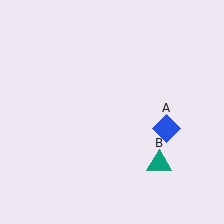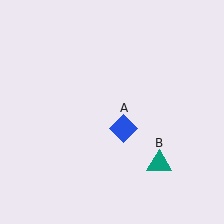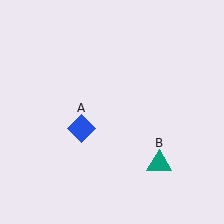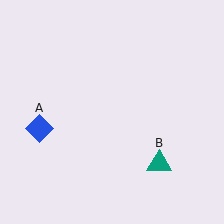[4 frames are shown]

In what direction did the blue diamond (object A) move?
The blue diamond (object A) moved left.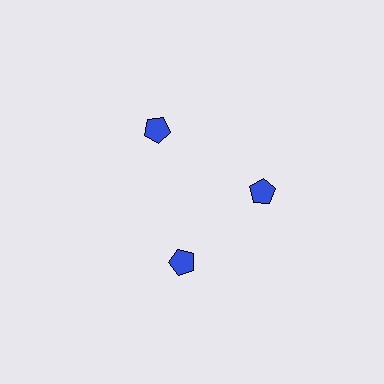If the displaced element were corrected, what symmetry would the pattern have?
It would have 3-fold rotational symmetry — the pattern would map onto itself every 120 degrees.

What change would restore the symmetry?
The symmetry would be restored by rotating it back into even spacing with its neighbors so that all 3 pentagons sit at equal angles and equal distance from the center.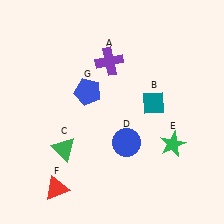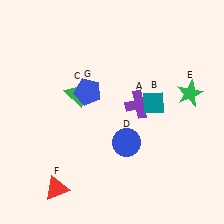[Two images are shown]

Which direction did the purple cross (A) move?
The purple cross (A) moved down.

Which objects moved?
The objects that moved are: the purple cross (A), the green triangle (C), the green star (E).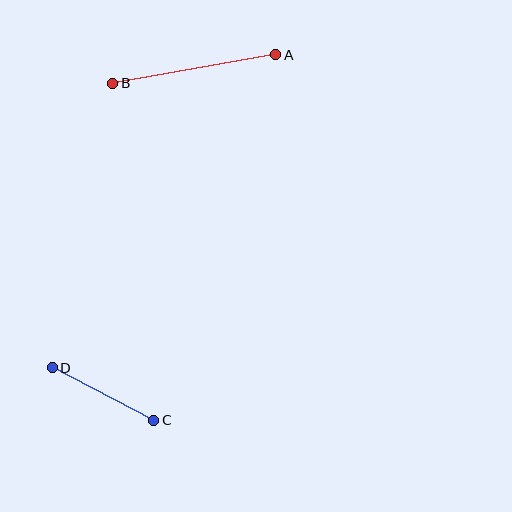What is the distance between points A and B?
The distance is approximately 165 pixels.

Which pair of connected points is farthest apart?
Points A and B are farthest apart.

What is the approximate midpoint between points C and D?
The midpoint is at approximately (103, 394) pixels.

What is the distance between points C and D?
The distance is approximately 114 pixels.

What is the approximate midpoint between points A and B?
The midpoint is at approximately (194, 69) pixels.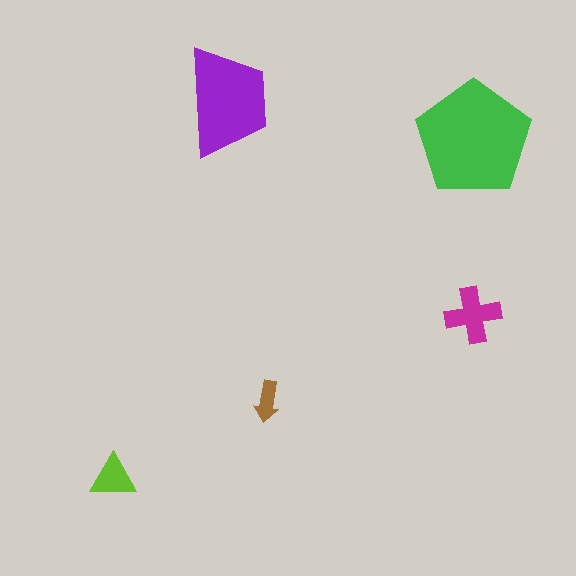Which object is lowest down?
The lime triangle is bottommost.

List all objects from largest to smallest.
The green pentagon, the purple trapezoid, the magenta cross, the lime triangle, the brown arrow.